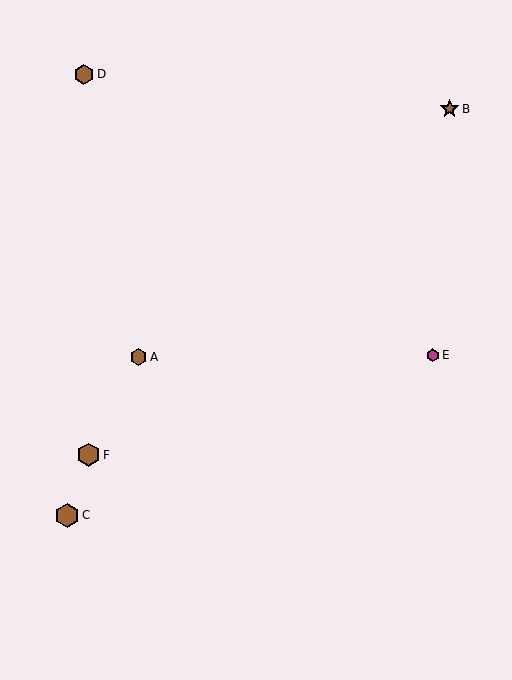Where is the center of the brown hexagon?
The center of the brown hexagon is at (84, 74).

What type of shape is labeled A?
Shape A is a brown hexagon.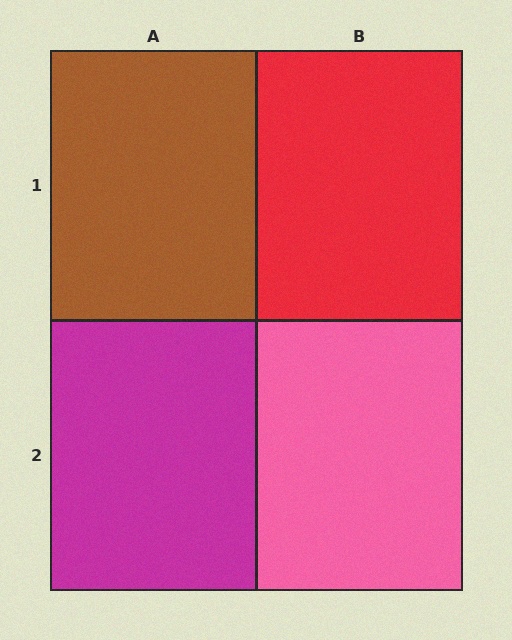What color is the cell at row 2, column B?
Pink.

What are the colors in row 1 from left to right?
Brown, red.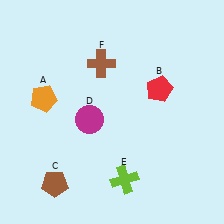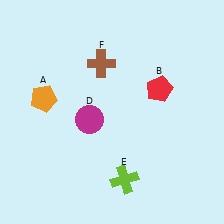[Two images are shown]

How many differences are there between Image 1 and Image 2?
There is 1 difference between the two images.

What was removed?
The brown pentagon (C) was removed in Image 2.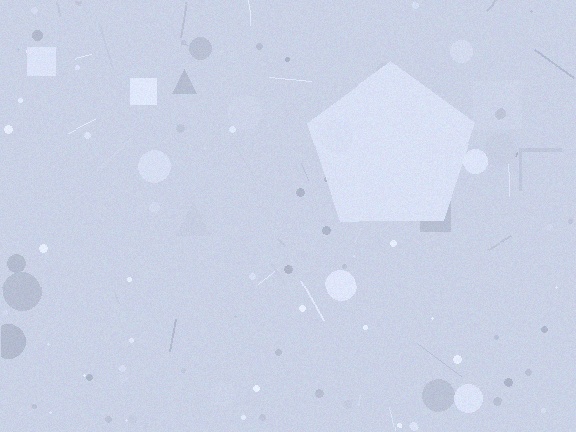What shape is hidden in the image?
A pentagon is hidden in the image.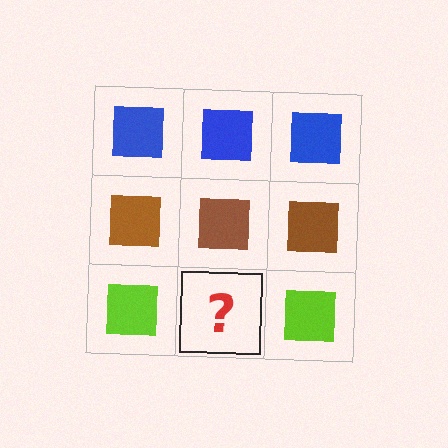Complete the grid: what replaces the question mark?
The question mark should be replaced with a lime square.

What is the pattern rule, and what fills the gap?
The rule is that each row has a consistent color. The gap should be filled with a lime square.